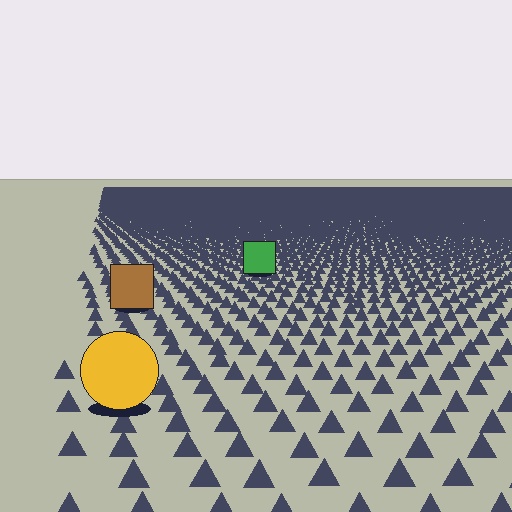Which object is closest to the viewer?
The yellow circle is closest. The texture marks near it are larger and more spread out.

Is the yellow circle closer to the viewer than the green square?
Yes. The yellow circle is closer — you can tell from the texture gradient: the ground texture is coarser near it.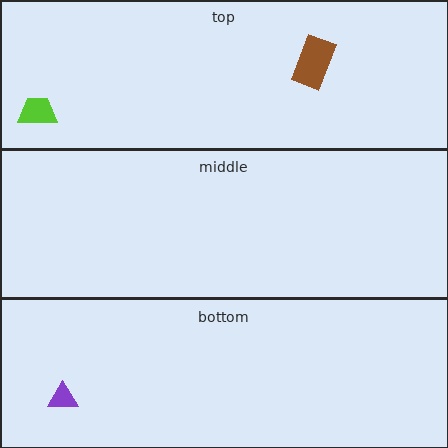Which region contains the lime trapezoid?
The top region.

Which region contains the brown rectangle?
The top region.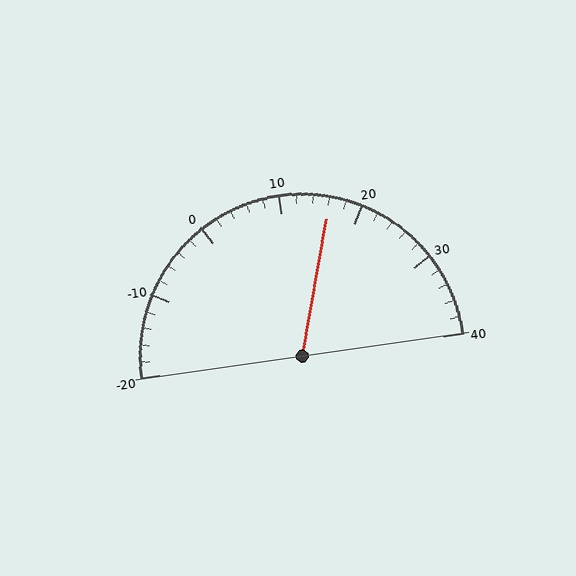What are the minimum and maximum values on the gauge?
The gauge ranges from -20 to 40.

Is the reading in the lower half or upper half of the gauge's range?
The reading is in the upper half of the range (-20 to 40).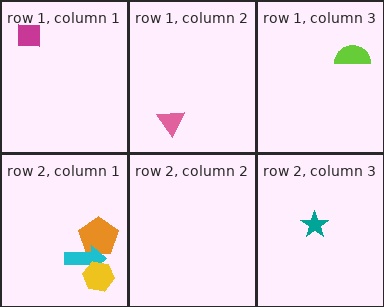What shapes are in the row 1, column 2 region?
The pink triangle.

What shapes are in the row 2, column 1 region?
The orange pentagon, the cyan arrow, the yellow hexagon.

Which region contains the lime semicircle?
The row 1, column 3 region.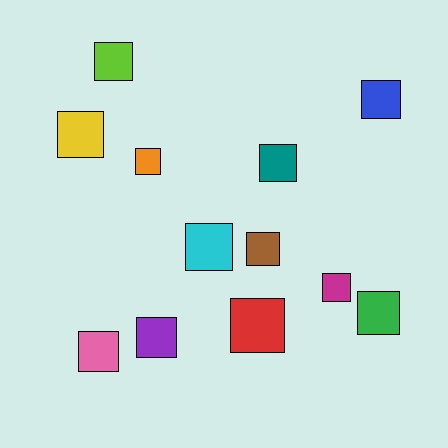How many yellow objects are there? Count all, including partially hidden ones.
There is 1 yellow object.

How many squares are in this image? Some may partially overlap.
There are 12 squares.